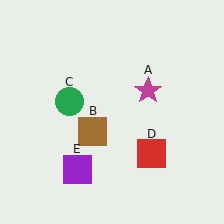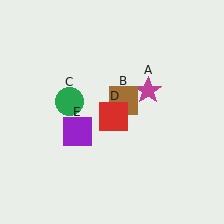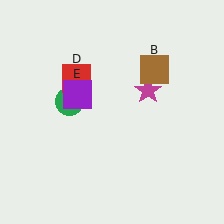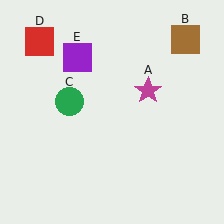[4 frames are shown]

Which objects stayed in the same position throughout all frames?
Magenta star (object A) and green circle (object C) remained stationary.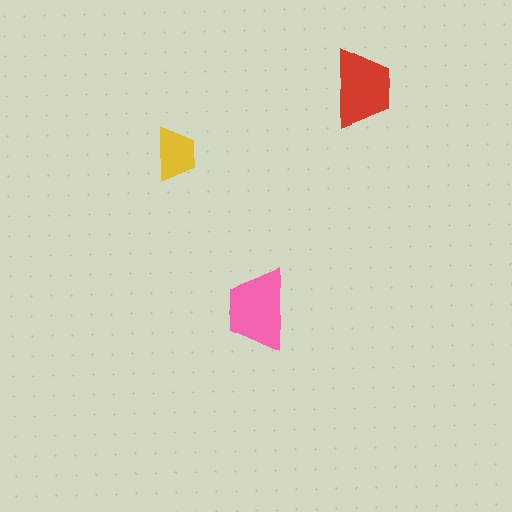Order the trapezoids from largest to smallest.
the pink one, the red one, the yellow one.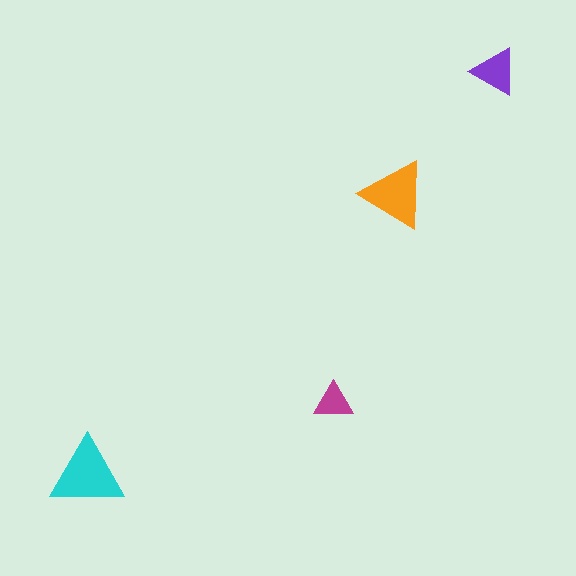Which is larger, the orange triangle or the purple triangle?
The orange one.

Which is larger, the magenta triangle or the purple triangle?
The purple one.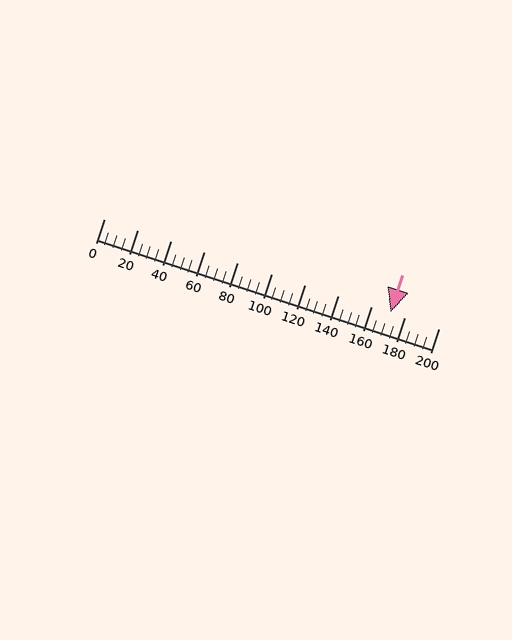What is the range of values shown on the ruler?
The ruler shows values from 0 to 200.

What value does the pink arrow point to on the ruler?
The pink arrow points to approximately 171.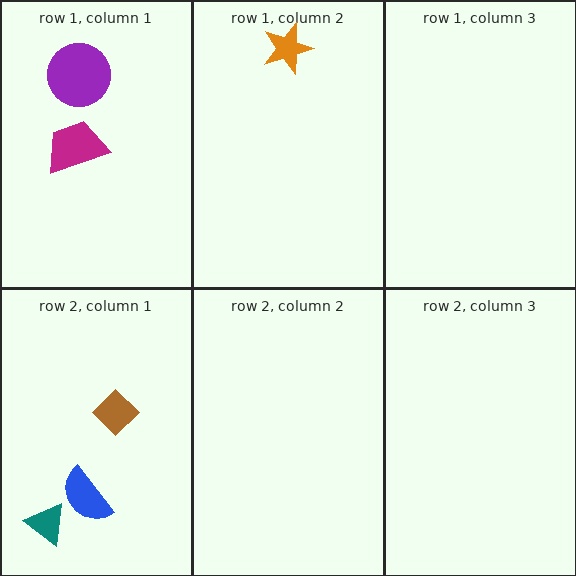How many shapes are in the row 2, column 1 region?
3.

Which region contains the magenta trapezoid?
The row 1, column 1 region.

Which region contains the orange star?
The row 1, column 2 region.